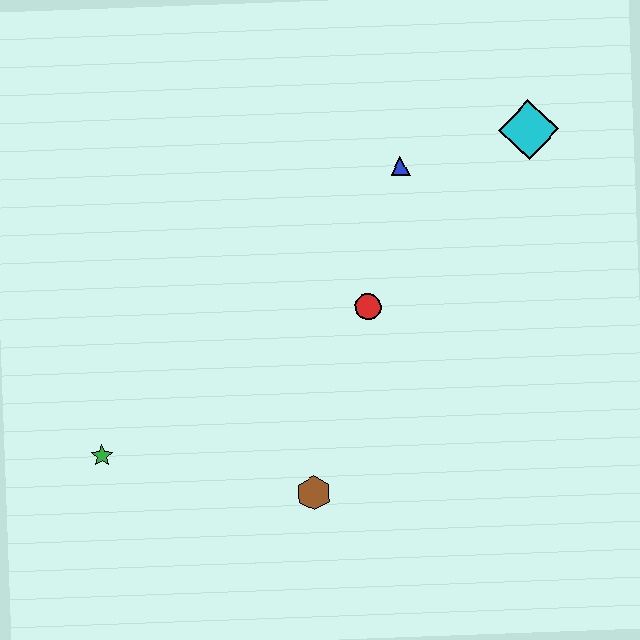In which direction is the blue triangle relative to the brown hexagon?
The blue triangle is above the brown hexagon.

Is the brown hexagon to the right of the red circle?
No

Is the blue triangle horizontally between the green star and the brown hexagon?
No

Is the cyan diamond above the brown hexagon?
Yes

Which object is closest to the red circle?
The blue triangle is closest to the red circle.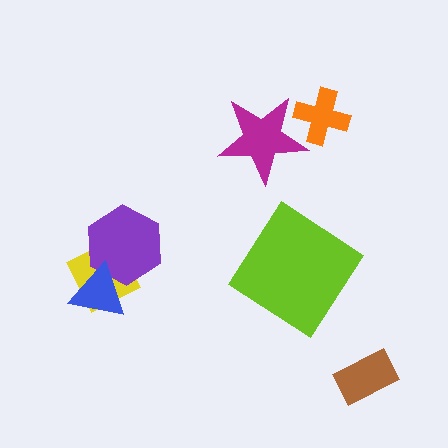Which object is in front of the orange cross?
The magenta star is in front of the orange cross.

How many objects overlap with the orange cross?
1 object overlaps with the orange cross.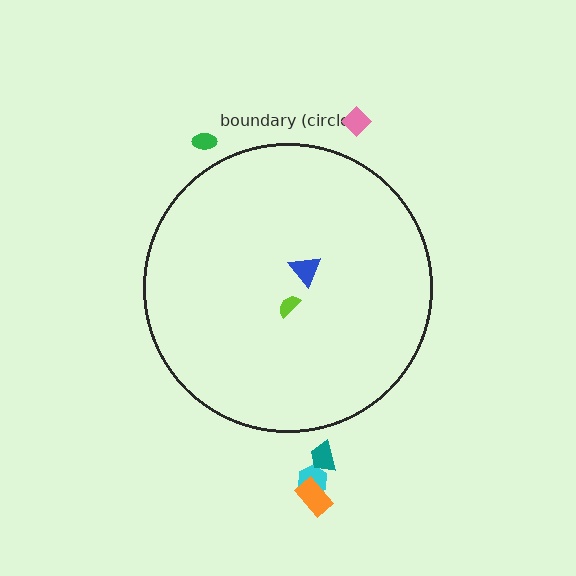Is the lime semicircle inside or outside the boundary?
Inside.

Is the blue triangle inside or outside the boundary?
Inside.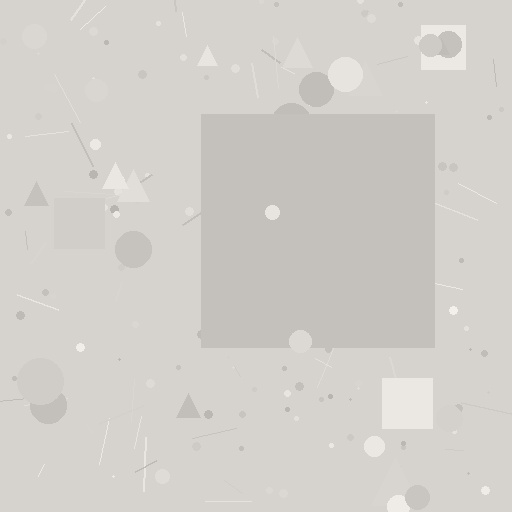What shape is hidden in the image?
A square is hidden in the image.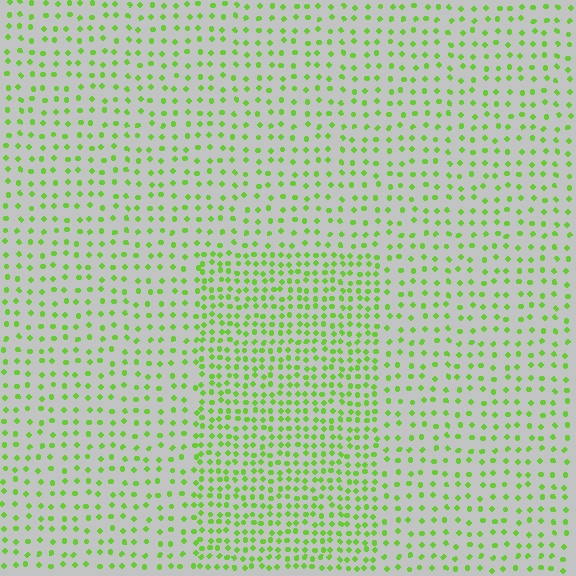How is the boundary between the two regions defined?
The boundary is defined by a change in element density (approximately 1.9x ratio). All elements are the same color, size, and shape.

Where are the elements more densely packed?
The elements are more densely packed inside the rectangle boundary.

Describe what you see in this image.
The image contains small lime elements arranged at two different densities. A rectangle-shaped region is visible where the elements are more densely packed than the surrounding area.